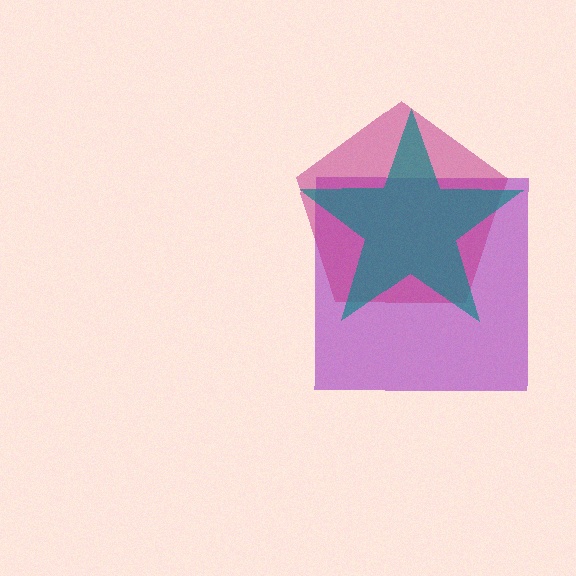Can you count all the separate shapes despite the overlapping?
Yes, there are 3 separate shapes.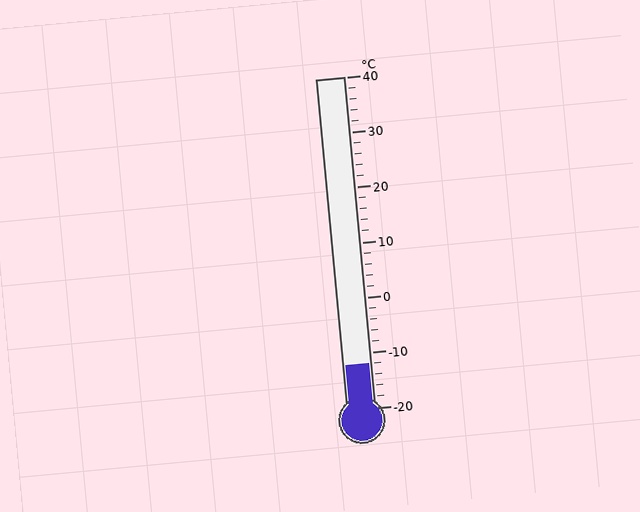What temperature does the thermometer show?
The thermometer shows approximately -12°C.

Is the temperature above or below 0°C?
The temperature is below 0°C.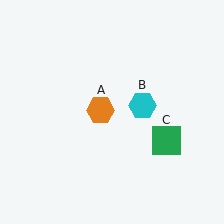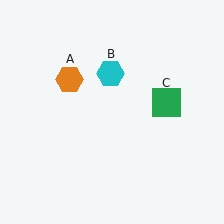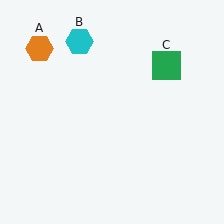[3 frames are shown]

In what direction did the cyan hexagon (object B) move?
The cyan hexagon (object B) moved up and to the left.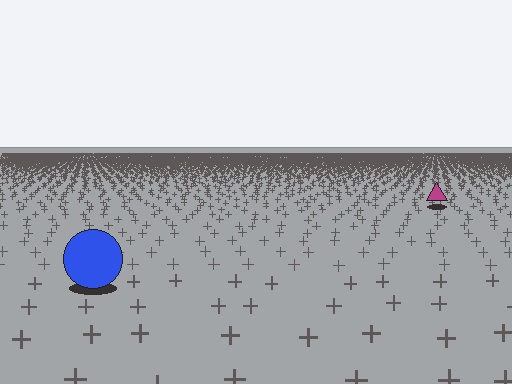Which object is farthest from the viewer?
The magenta triangle is farthest from the viewer. It appears smaller and the ground texture around it is denser.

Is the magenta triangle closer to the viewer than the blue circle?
No. The blue circle is closer — you can tell from the texture gradient: the ground texture is coarser near it.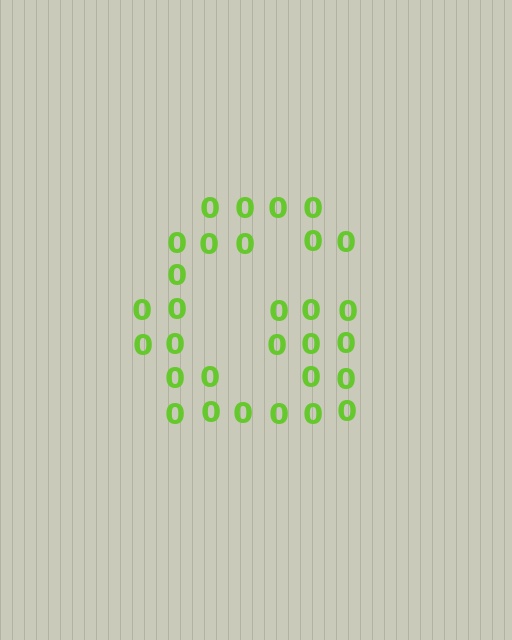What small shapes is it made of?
It is made of small digit 0's.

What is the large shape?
The large shape is the letter G.